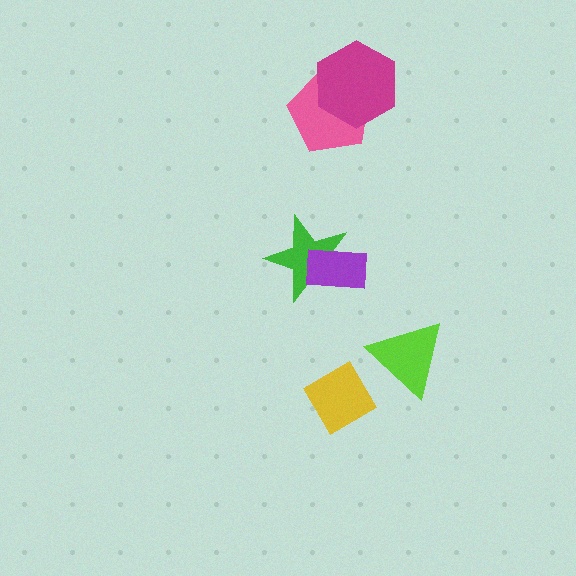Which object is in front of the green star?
The purple rectangle is in front of the green star.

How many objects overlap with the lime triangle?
0 objects overlap with the lime triangle.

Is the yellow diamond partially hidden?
No, no other shape covers it.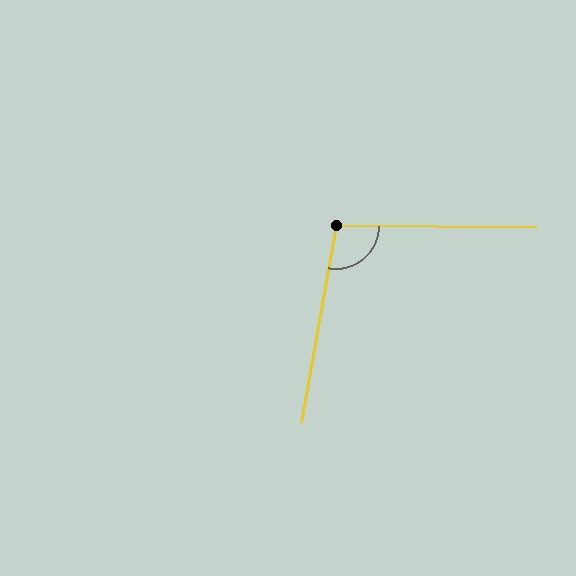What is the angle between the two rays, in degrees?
Approximately 99 degrees.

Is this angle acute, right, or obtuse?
It is obtuse.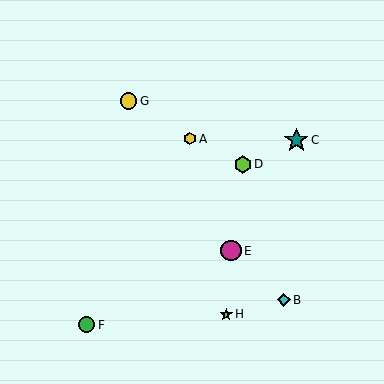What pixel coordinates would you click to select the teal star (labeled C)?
Click at (296, 140) to select the teal star C.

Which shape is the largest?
The teal star (labeled C) is the largest.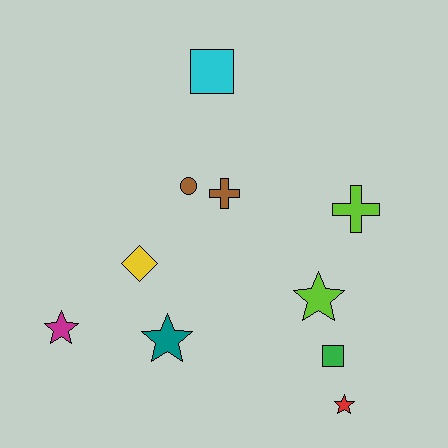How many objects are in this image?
There are 10 objects.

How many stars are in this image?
There are 4 stars.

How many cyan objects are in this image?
There is 1 cyan object.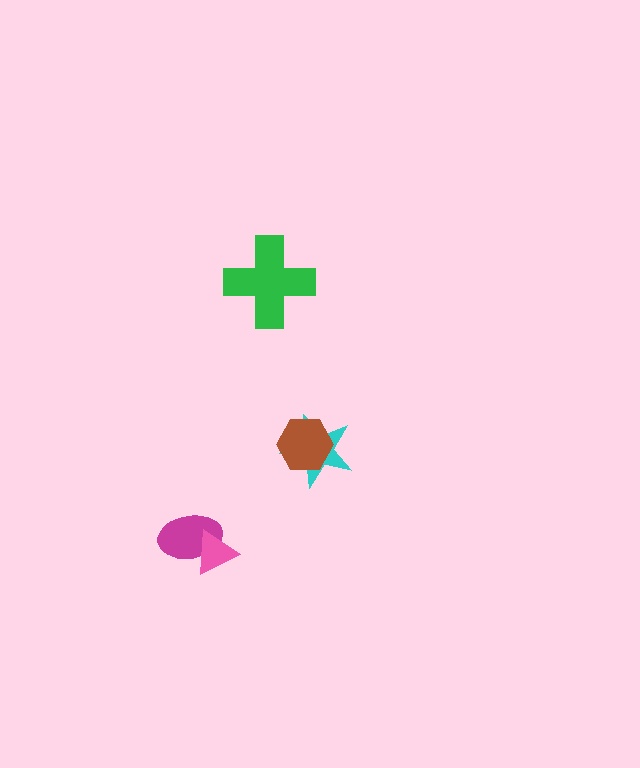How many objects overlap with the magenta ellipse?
1 object overlaps with the magenta ellipse.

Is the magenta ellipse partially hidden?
Yes, it is partially covered by another shape.